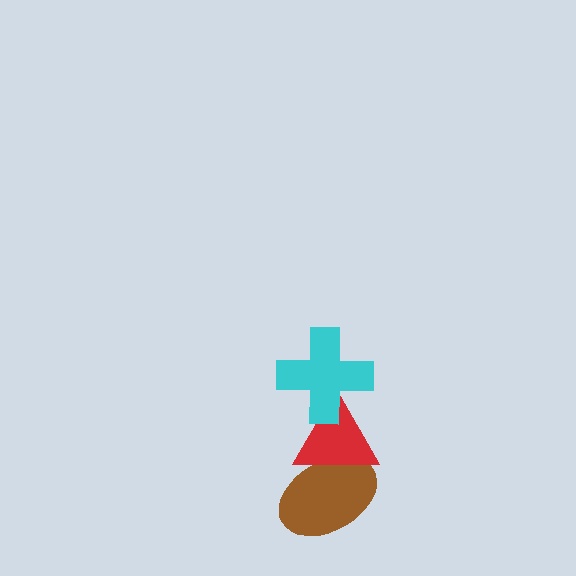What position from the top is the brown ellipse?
The brown ellipse is 3rd from the top.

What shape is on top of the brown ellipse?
The red triangle is on top of the brown ellipse.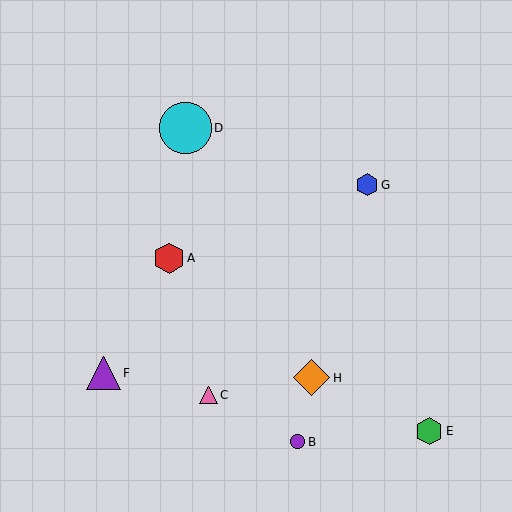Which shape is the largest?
The cyan circle (labeled D) is the largest.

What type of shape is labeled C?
Shape C is a pink triangle.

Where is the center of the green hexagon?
The center of the green hexagon is at (429, 431).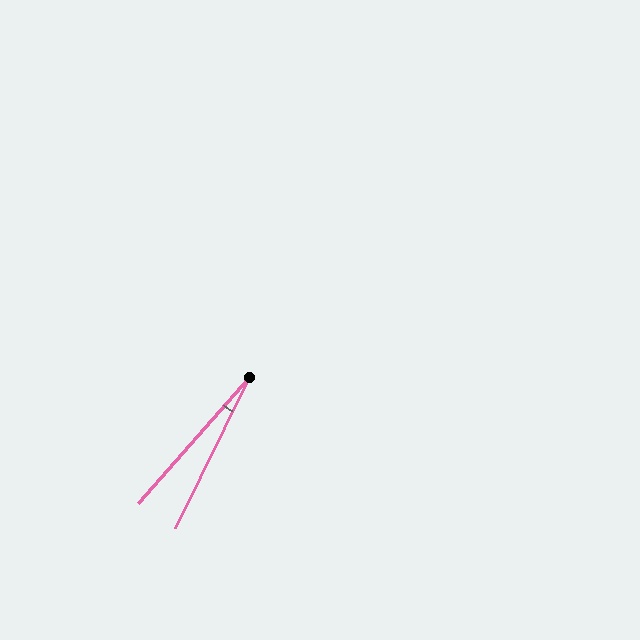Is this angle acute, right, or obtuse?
It is acute.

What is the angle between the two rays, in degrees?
Approximately 15 degrees.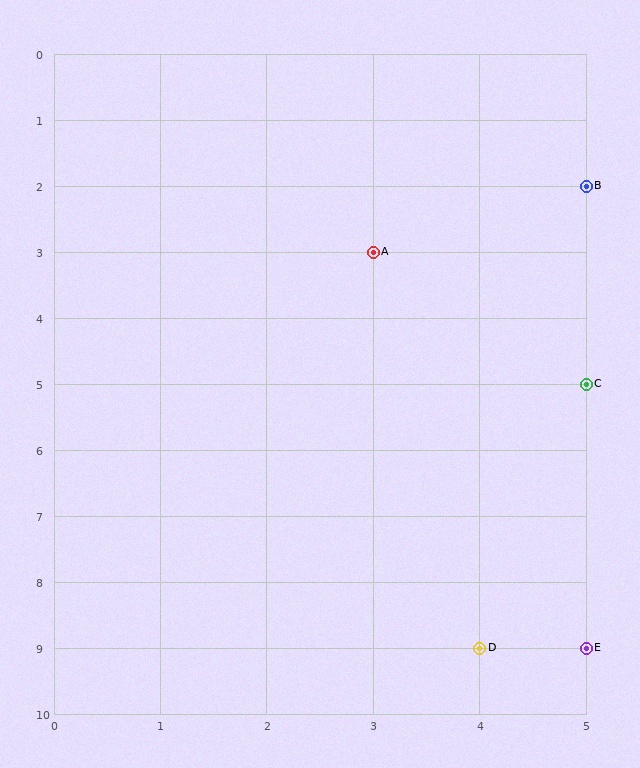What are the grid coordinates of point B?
Point B is at grid coordinates (5, 2).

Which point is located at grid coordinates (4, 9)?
Point D is at (4, 9).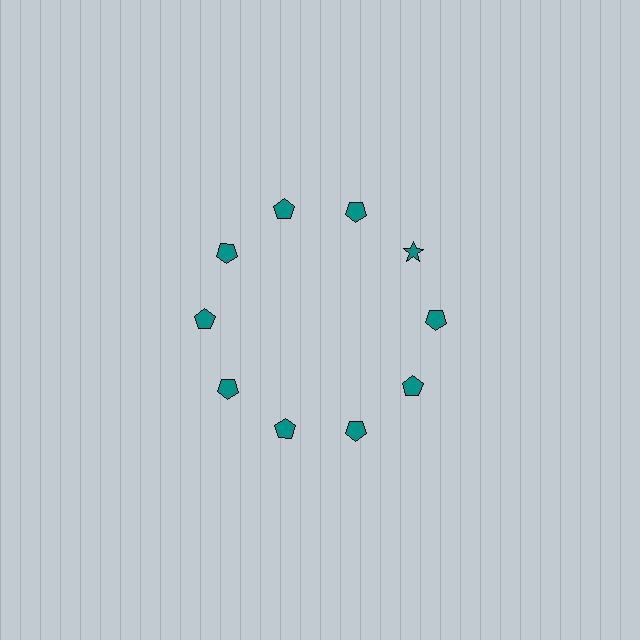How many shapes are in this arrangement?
There are 10 shapes arranged in a ring pattern.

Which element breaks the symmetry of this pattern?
The teal star at roughly the 2 o'clock position breaks the symmetry. All other shapes are teal pentagons.